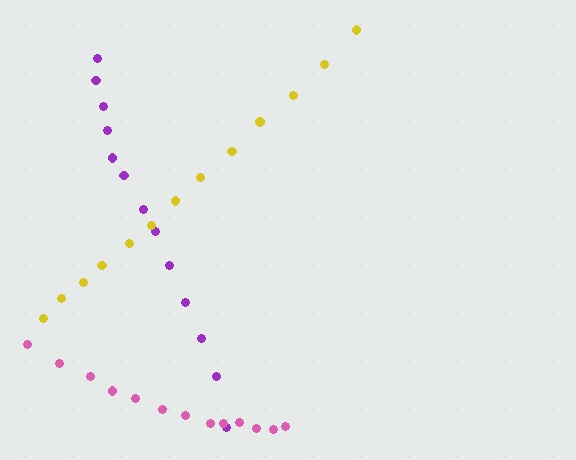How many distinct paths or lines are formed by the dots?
There are 3 distinct paths.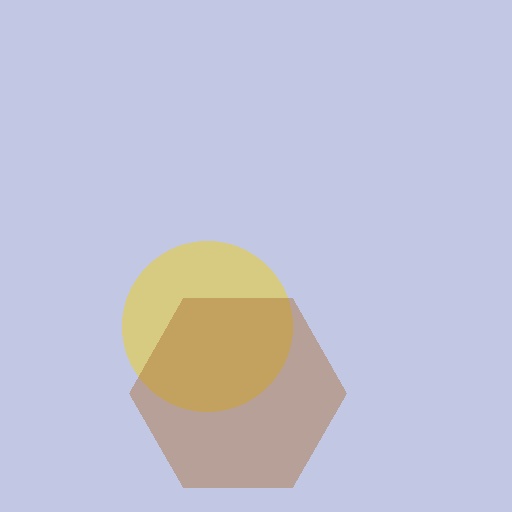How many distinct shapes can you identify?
There are 2 distinct shapes: a yellow circle, a brown hexagon.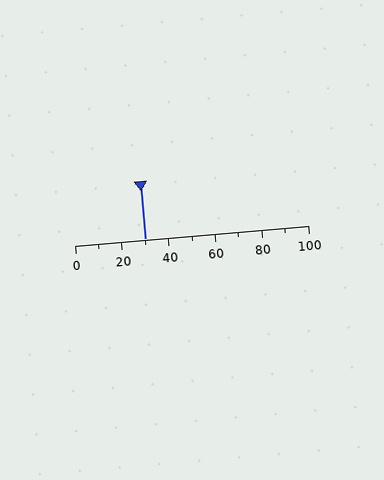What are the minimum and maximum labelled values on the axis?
The axis runs from 0 to 100.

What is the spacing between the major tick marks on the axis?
The major ticks are spaced 20 apart.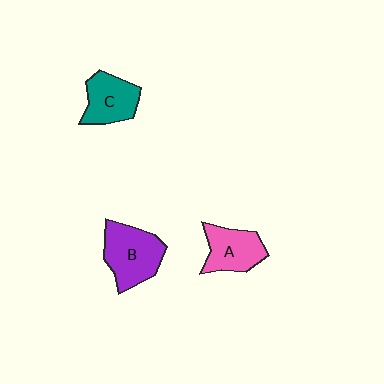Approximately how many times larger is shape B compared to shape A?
Approximately 1.3 times.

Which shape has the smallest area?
Shape C (teal).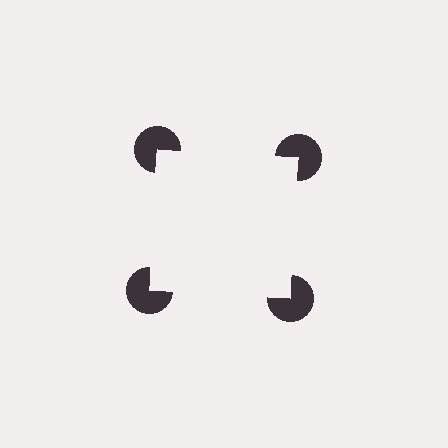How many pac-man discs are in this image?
There are 4 — one at each vertex of the illusory square.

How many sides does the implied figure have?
4 sides.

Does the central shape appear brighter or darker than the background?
It typically appears slightly brighter than the background, even though no actual brightness change is drawn.